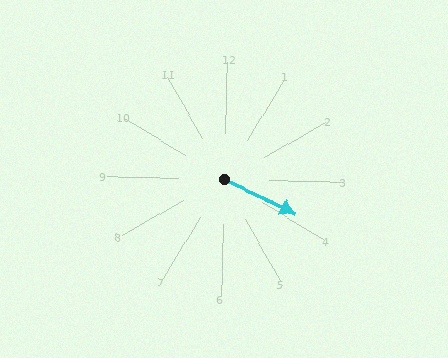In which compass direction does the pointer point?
Southeast.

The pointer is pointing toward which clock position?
Roughly 4 o'clock.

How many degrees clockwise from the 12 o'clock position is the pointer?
Approximately 115 degrees.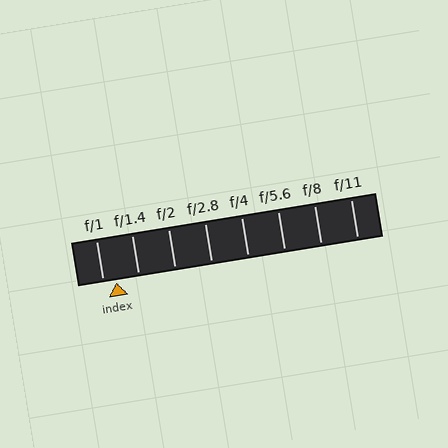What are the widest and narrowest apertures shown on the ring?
The widest aperture shown is f/1 and the narrowest is f/11.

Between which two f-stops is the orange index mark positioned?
The index mark is between f/1 and f/1.4.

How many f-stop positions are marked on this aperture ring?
There are 8 f-stop positions marked.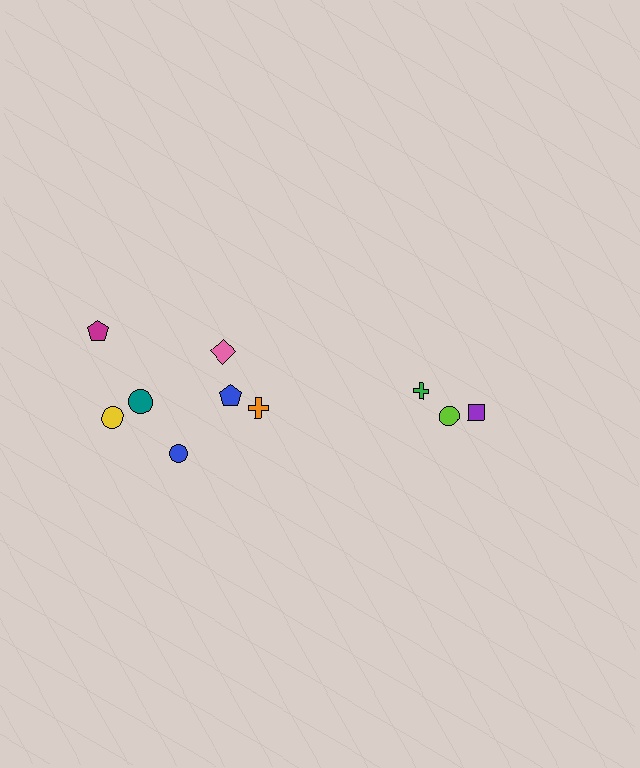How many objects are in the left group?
There are 7 objects.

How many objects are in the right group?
There are 3 objects.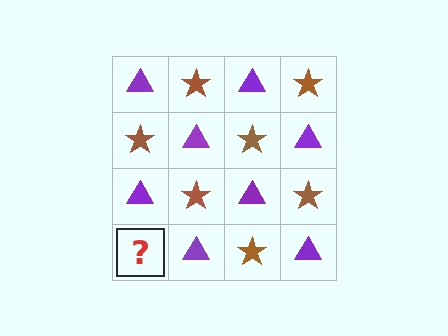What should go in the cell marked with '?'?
The missing cell should contain a brown star.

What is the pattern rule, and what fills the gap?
The rule is that it alternates purple triangle and brown star in a checkerboard pattern. The gap should be filled with a brown star.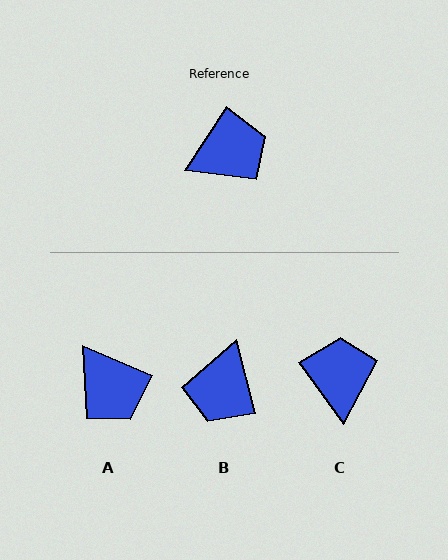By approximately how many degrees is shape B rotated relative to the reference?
Approximately 132 degrees clockwise.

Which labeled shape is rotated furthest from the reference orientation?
B, about 132 degrees away.